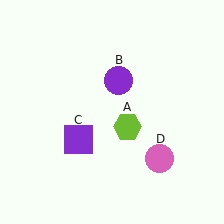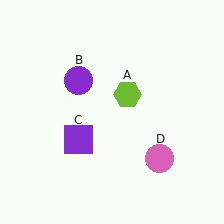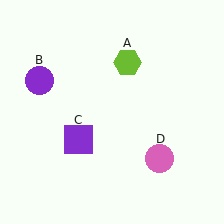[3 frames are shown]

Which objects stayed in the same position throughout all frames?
Purple square (object C) and pink circle (object D) remained stationary.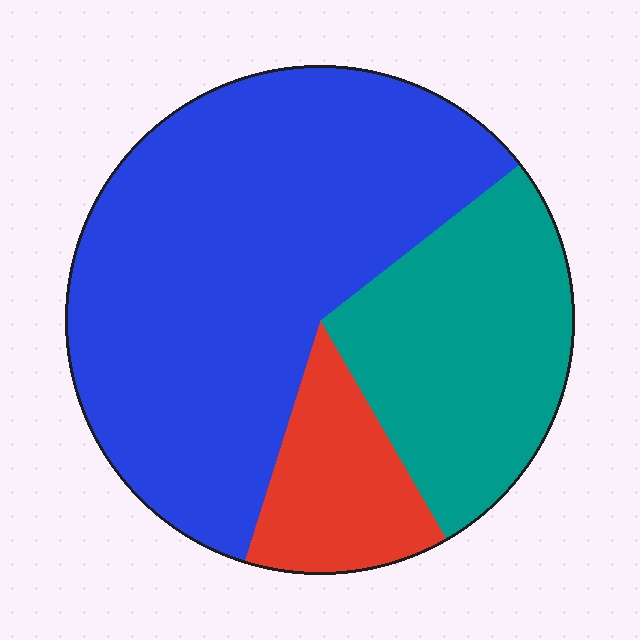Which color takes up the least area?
Red, at roughly 15%.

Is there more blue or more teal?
Blue.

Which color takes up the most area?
Blue, at roughly 60%.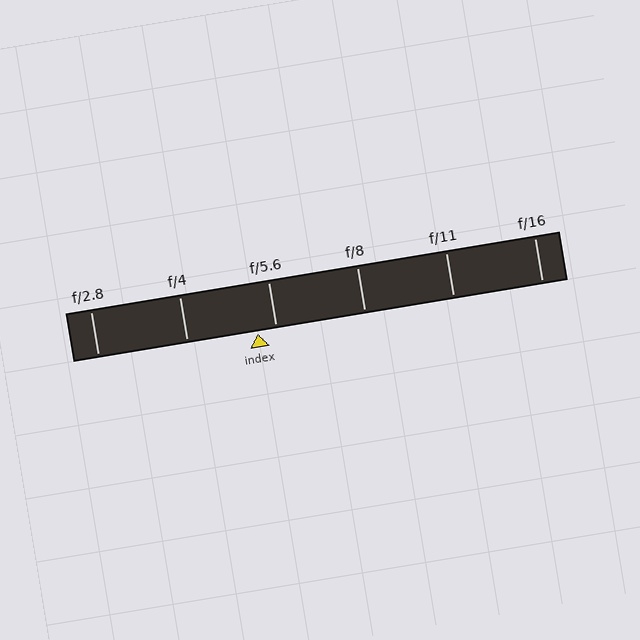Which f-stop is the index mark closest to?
The index mark is closest to f/5.6.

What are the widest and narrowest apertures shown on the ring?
The widest aperture shown is f/2.8 and the narrowest is f/16.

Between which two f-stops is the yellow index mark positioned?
The index mark is between f/4 and f/5.6.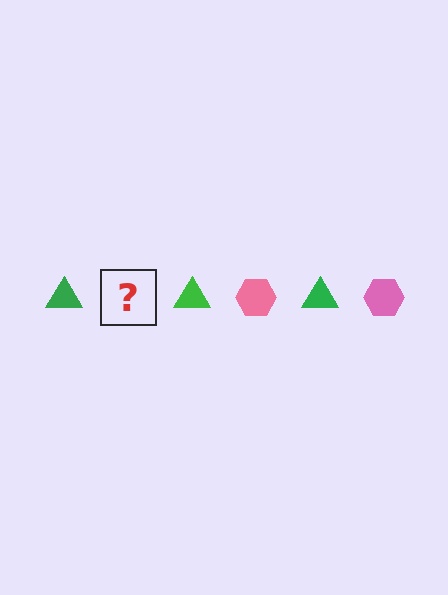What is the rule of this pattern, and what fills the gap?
The rule is that the pattern alternates between green triangle and pink hexagon. The gap should be filled with a pink hexagon.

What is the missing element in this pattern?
The missing element is a pink hexagon.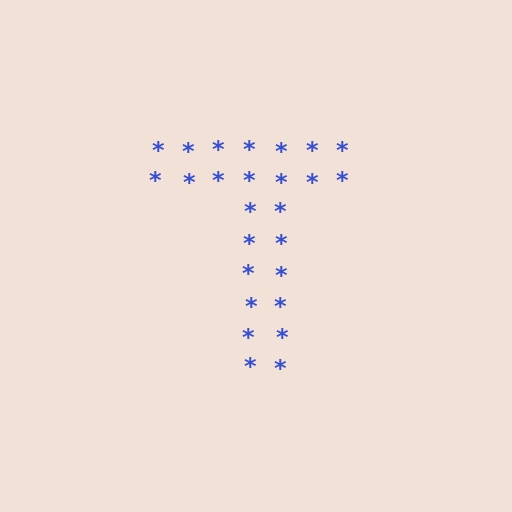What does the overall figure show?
The overall figure shows the letter T.